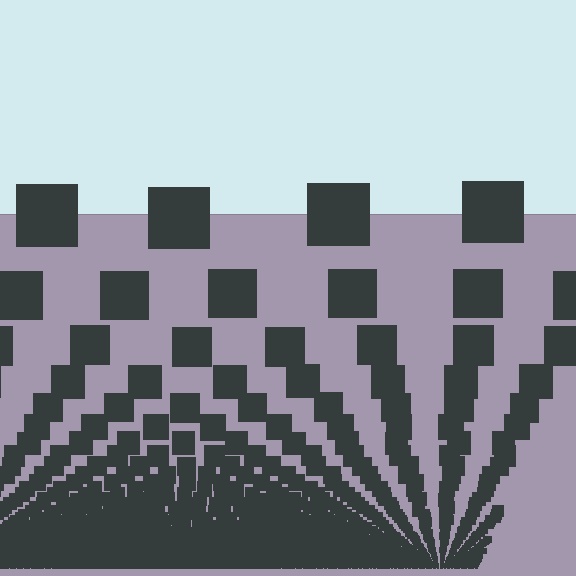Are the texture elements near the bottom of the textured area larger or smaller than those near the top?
Smaller. The gradient is inverted — elements near the bottom are smaller and denser.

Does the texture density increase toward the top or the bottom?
Density increases toward the bottom.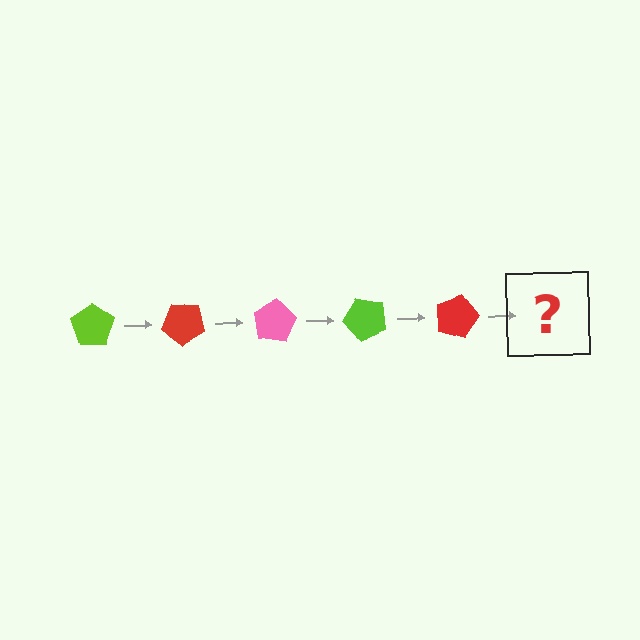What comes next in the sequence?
The next element should be a pink pentagon, rotated 200 degrees from the start.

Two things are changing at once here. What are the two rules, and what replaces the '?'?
The two rules are that it rotates 40 degrees each step and the color cycles through lime, red, and pink. The '?' should be a pink pentagon, rotated 200 degrees from the start.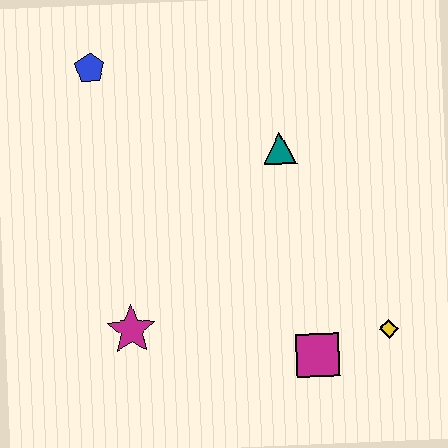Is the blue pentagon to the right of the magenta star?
No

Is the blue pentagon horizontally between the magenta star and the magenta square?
No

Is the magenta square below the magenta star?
Yes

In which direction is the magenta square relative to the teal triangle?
The magenta square is below the teal triangle.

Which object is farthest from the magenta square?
The blue pentagon is farthest from the magenta square.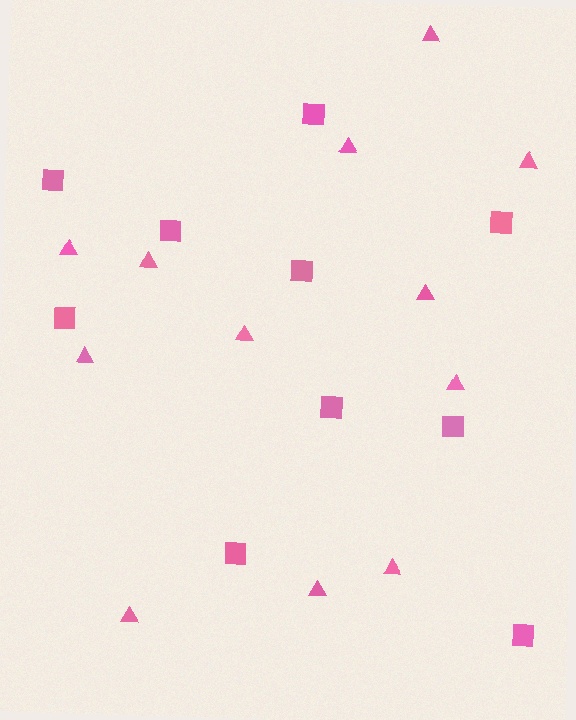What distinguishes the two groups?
There are 2 groups: one group of squares (10) and one group of triangles (12).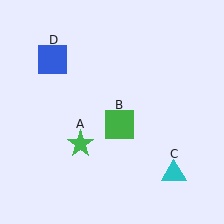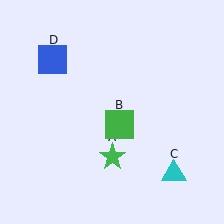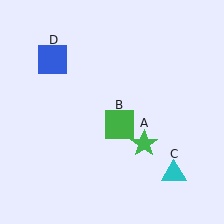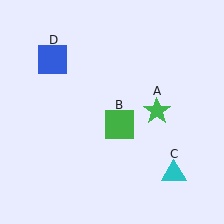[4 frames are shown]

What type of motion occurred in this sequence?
The green star (object A) rotated counterclockwise around the center of the scene.